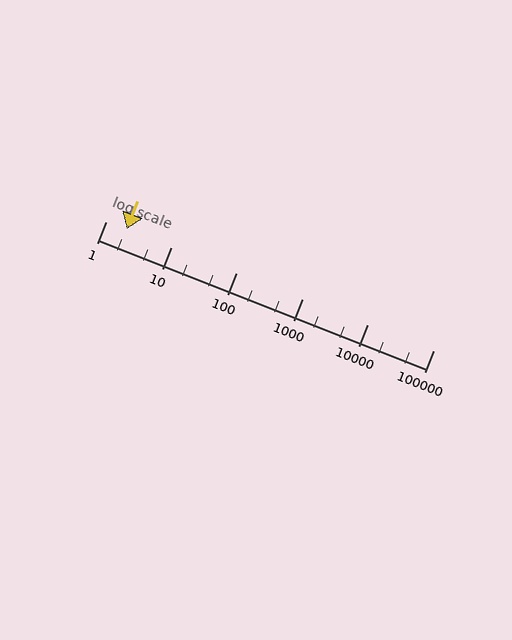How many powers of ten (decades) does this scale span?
The scale spans 5 decades, from 1 to 100000.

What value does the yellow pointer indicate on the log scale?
The pointer indicates approximately 2.1.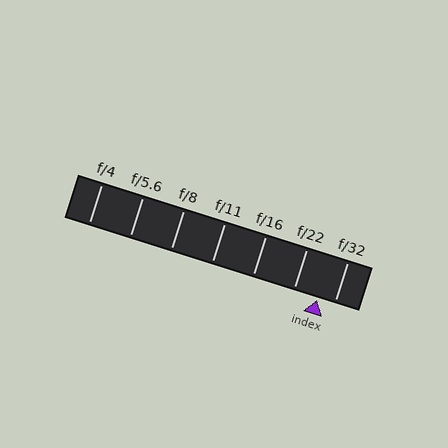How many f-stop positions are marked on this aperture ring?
There are 7 f-stop positions marked.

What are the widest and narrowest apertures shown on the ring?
The widest aperture shown is f/4 and the narrowest is f/32.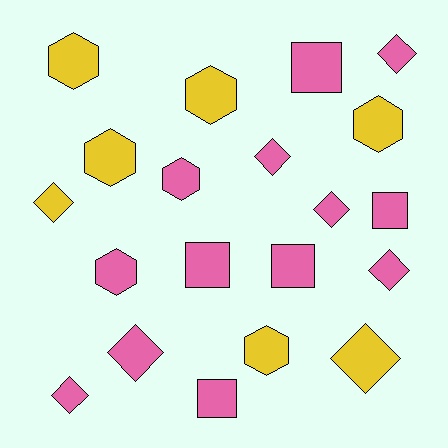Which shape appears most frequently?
Diamond, with 8 objects.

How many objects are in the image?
There are 20 objects.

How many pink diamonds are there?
There are 6 pink diamonds.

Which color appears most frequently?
Pink, with 13 objects.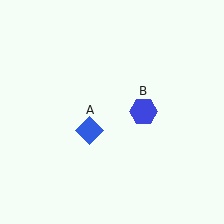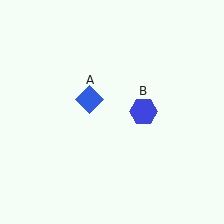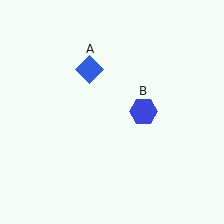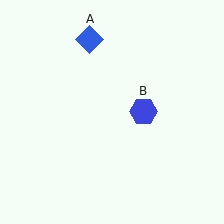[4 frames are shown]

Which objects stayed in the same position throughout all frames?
Blue hexagon (object B) remained stationary.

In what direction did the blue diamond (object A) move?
The blue diamond (object A) moved up.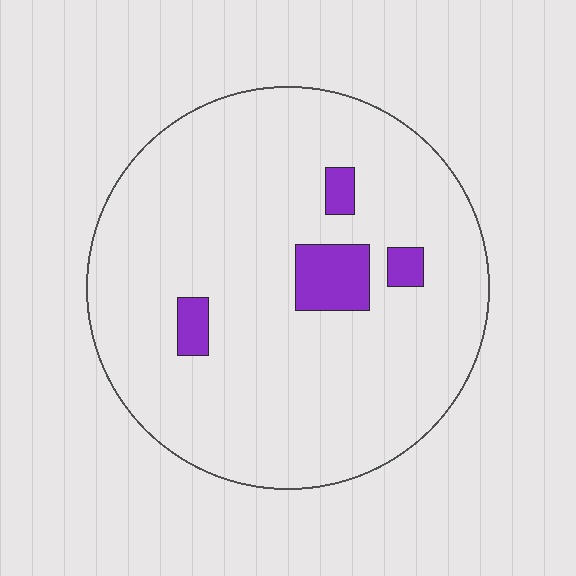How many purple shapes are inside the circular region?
4.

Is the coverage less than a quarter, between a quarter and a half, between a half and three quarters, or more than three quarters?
Less than a quarter.